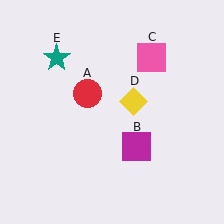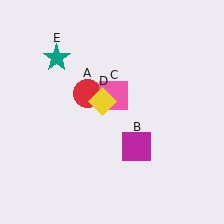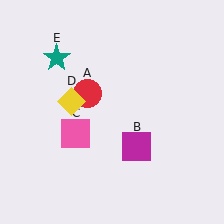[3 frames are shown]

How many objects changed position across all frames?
2 objects changed position: pink square (object C), yellow diamond (object D).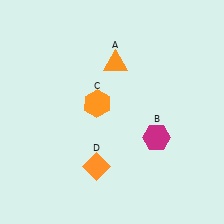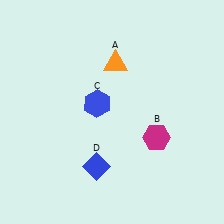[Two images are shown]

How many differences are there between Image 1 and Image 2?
There are 2 differences between the two images.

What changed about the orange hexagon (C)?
In Image 1, C is orange. In Image 2, it changed to blue.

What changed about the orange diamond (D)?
In Image 1, D is orange. In Image 2, it changed to blue.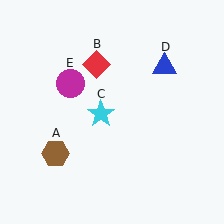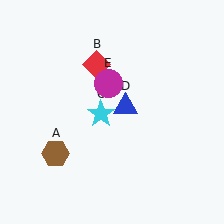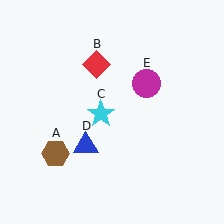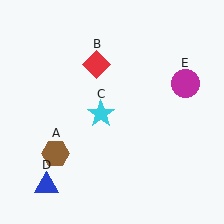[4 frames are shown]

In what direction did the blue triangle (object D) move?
The blue triangle (object D) moved down and to the left.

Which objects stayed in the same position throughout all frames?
Brown hexagon (object A) and red diamond (object B) and cyan star (object C) remained stationary.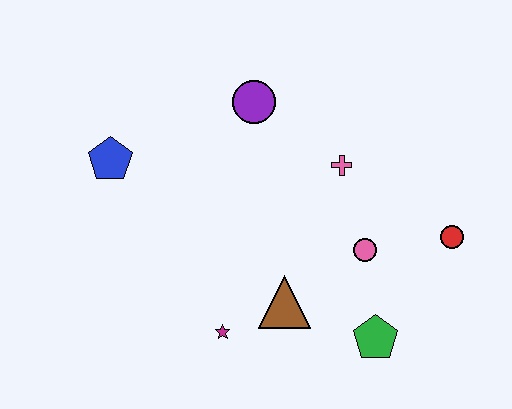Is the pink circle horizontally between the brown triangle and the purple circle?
No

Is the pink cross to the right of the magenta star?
Yes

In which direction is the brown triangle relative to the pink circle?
The brown triangle is to the left of the pink circle.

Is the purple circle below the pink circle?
No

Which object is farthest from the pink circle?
The blue pentagon is farthest from the pink circle.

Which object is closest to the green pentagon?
The pink circle is closest to the green pentagon.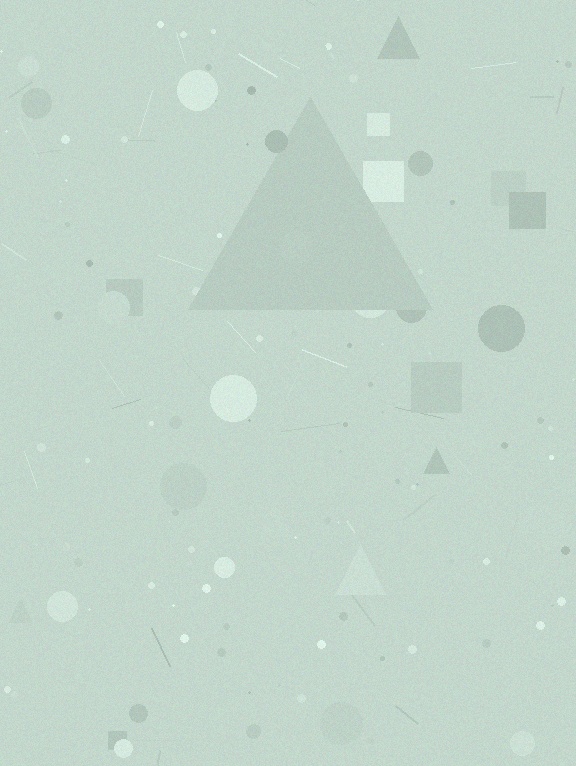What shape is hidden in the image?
A triangle is hidden in the image.